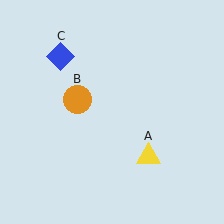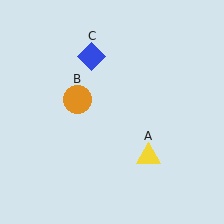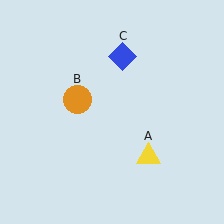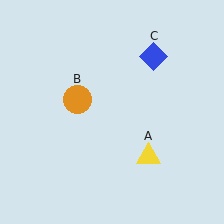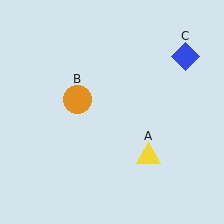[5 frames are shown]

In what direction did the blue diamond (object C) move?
The blue diamond (object C) moved right.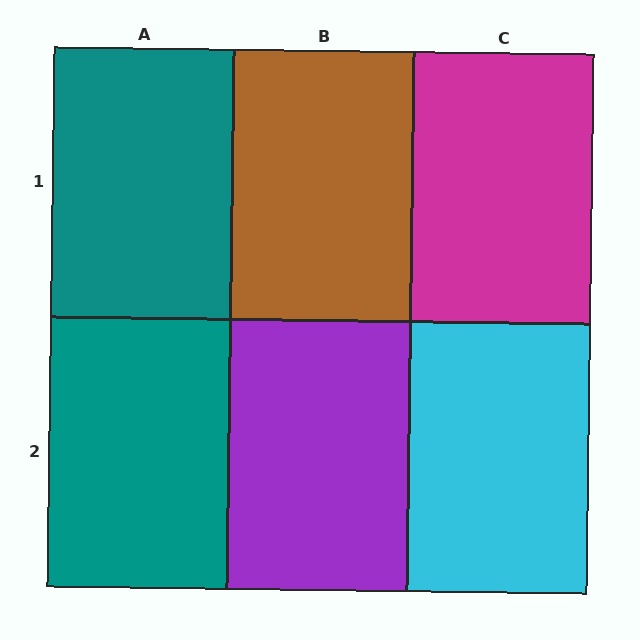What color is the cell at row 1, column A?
Teal.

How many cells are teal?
2 cells are teal.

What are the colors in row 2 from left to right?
Teal, purple, cyan.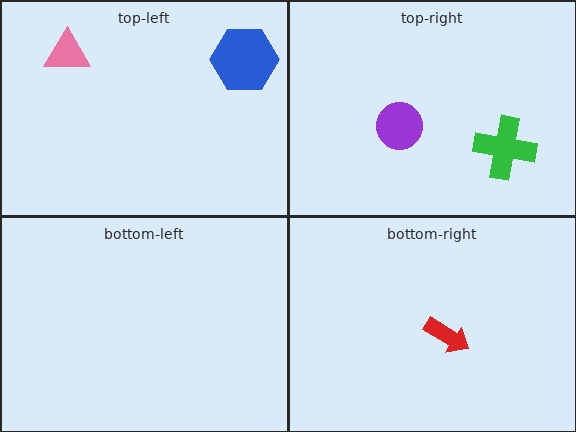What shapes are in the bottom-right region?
The red arrow.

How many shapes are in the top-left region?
2.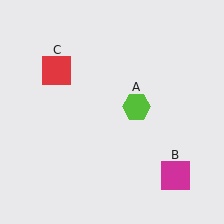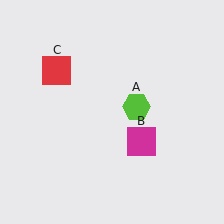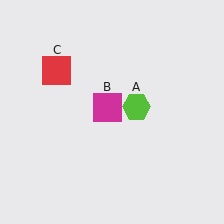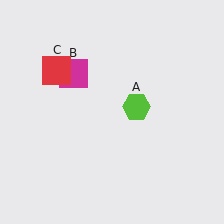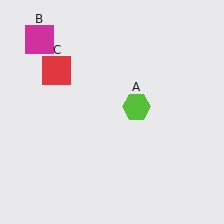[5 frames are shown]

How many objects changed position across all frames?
1 object changed position: magenta square (object B).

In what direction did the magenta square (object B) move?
The magenta square (object B) moved up and to the left.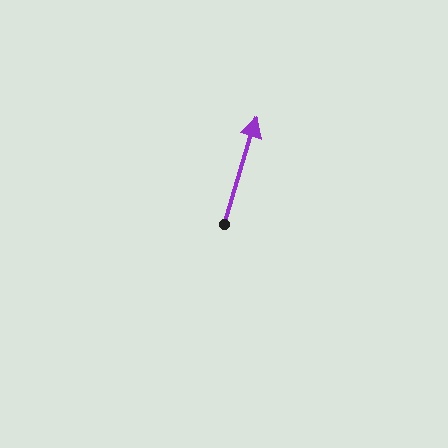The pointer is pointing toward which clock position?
Roughly 1 o'clock.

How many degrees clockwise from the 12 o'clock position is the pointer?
Approximately 17 degrees.